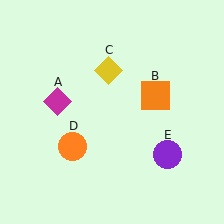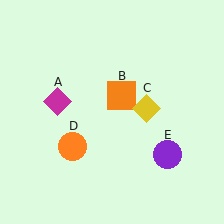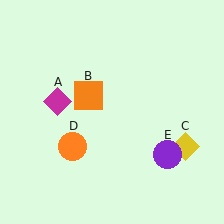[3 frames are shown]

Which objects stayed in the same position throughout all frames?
Magenta diamond (object A) and orange circle (object D) and purple circle (object E) remained stationary.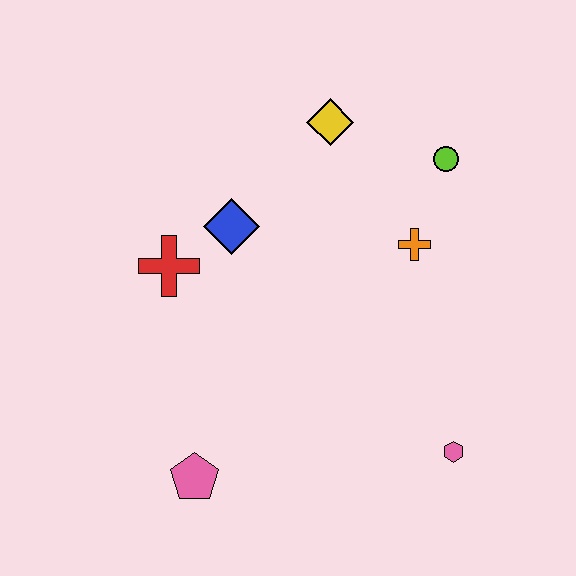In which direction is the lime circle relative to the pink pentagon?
The lime circle is above the pink pentagon.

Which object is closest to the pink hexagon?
The orange cross is closest to the pink hexagon.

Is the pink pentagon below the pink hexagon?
Yes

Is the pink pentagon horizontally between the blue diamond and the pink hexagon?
No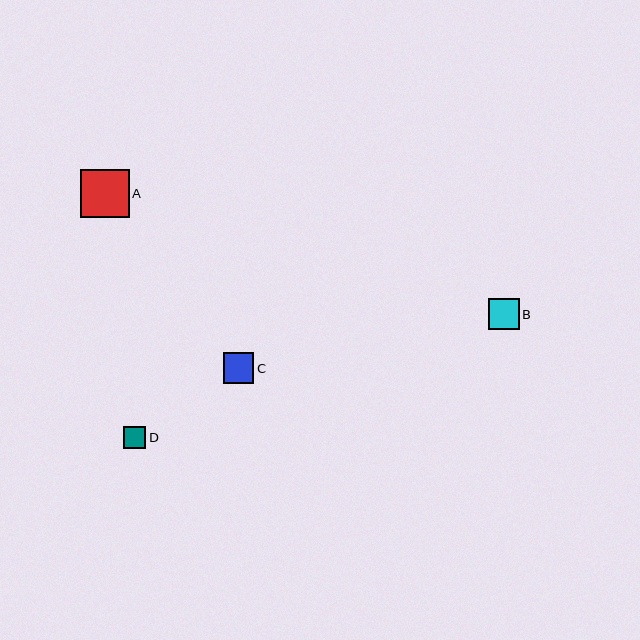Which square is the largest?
Square A is the largest with a size of approximately 48 pixels.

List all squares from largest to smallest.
From largest to smallest: A, B, C, D.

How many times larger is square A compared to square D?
Square A is approximately 2.2 times the size of square D.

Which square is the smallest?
Square D is the smallest with a size of approximately 22 pixels.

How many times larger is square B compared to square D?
Square B is approximately 1.4 times the size of square D.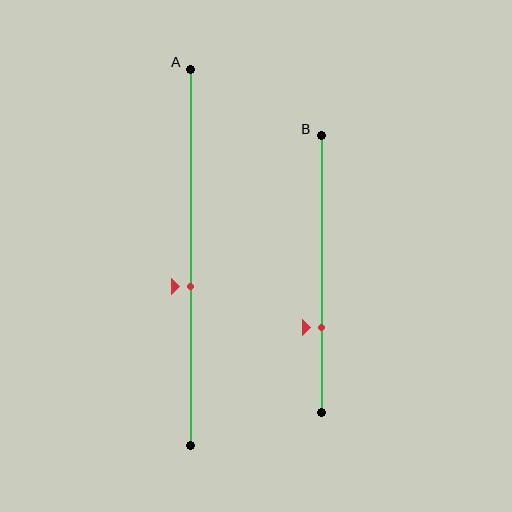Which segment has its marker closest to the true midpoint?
Segment A has its marker closest to the true midpoint.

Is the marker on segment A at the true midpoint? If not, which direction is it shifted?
No, the marker on segment A is shifted downward by about 8% of the segment length.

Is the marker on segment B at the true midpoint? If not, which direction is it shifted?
No, the marker on segment B is shifted downward by about 19% of the segment length.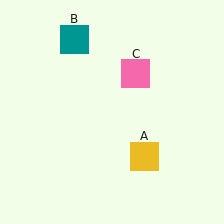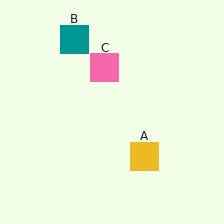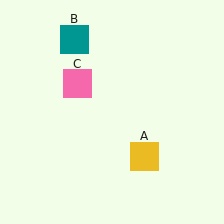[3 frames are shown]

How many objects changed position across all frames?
1 object changed position: pink square (object C).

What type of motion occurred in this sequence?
The pink square (object C) rotated counterclockwise around the center of the scene.